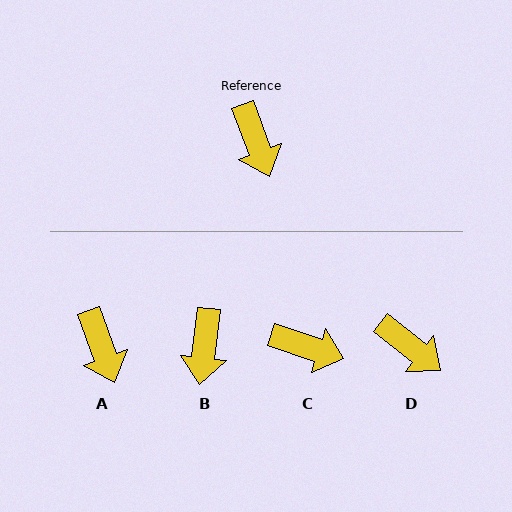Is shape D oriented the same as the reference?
No, it is off by about 32 degrees.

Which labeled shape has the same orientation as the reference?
A.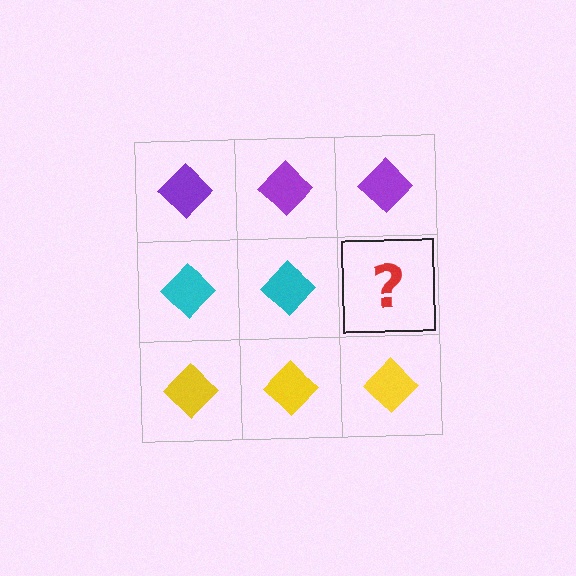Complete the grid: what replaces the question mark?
The question mark should be replaced with a cyan diamond.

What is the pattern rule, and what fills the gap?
The rule is that each row has a consistent color. The gap should be filled with a cyan diamond.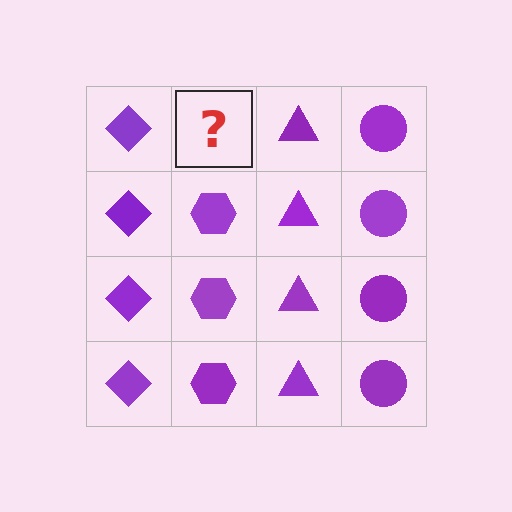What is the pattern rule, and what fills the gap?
The rule is that each column has a consistent shape. The gap should be filled with a purple hexagon.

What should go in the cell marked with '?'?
The missing cell should contain a purple hexagon.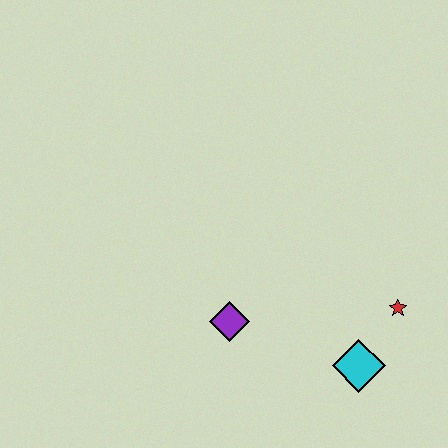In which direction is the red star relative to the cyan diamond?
The red star is above the cyan diamond.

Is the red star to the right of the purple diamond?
Yes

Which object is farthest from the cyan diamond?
The purple diamond is farthest from the cyan diamond.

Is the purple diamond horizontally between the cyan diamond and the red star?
No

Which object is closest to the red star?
The cyan diamond is closest to the red star.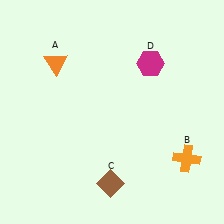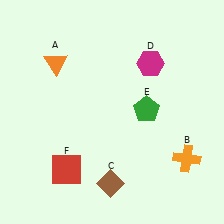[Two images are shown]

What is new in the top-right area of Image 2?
A green pentagon (E) was added in the top-right area of Image 2.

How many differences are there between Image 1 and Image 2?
There are 2 differences between the two images.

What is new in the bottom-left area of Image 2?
A red square (F) was added in the bottom-left area of Image 2.